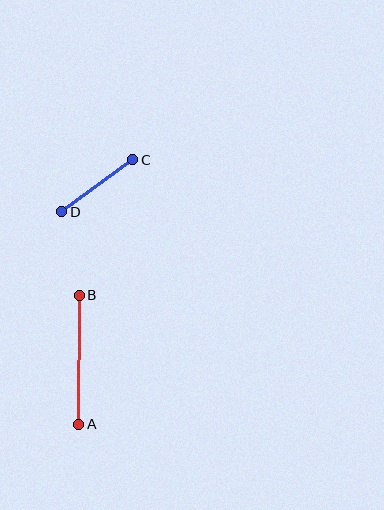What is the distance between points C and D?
The distance is approximately 88 pixels.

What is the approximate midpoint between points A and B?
The midpoint is at approximately (79, 360) pixels.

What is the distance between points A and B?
The distance is approximately 129 pixels.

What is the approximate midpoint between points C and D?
The midpoint is at approximately (97, 186) pixels.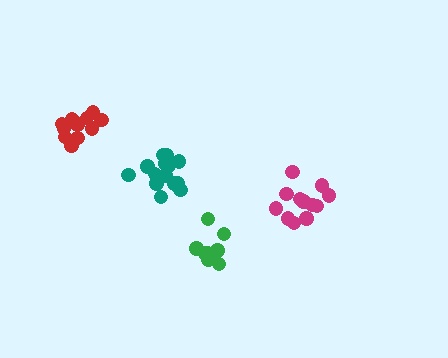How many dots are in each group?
Group 1: 8 dots, Group 2: 12 dots, Group 3: 12 dots, Group 4: 14 dots (46 total).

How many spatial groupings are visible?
There are 4 spatial groupings.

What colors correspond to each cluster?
The clusters are colored: green, red, magenta, teal.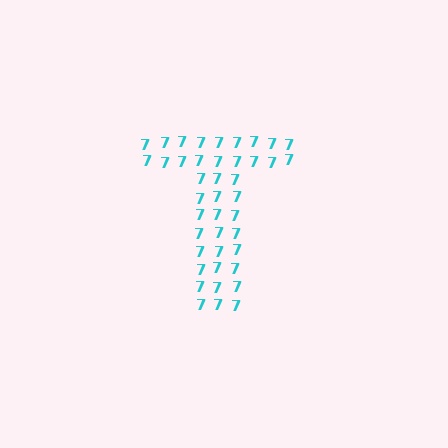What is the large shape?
The large shape is the letter T.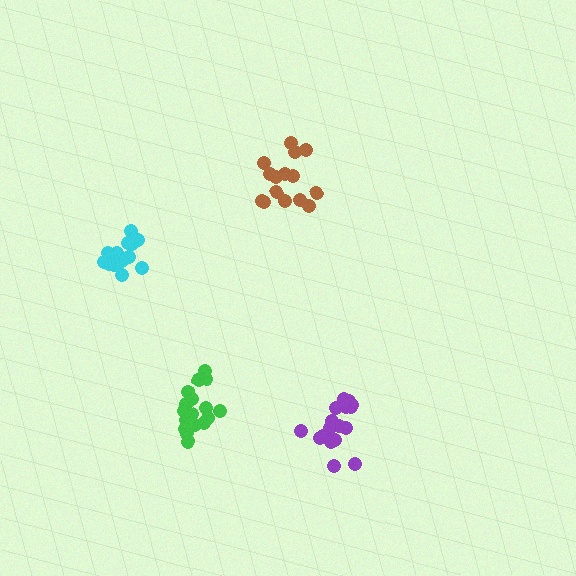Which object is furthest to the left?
The cyan cluster is leftmost.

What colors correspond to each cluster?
The clusters are colored: purple, brown, green, cyan.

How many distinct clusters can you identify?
There are 4 distinct clusters.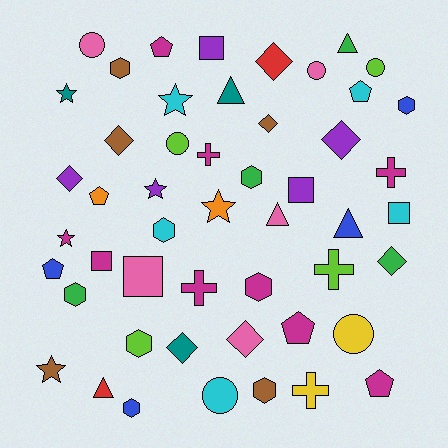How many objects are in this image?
There are 50 objects.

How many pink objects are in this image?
There are 5 pink objects.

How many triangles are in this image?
There are 5 triangles.